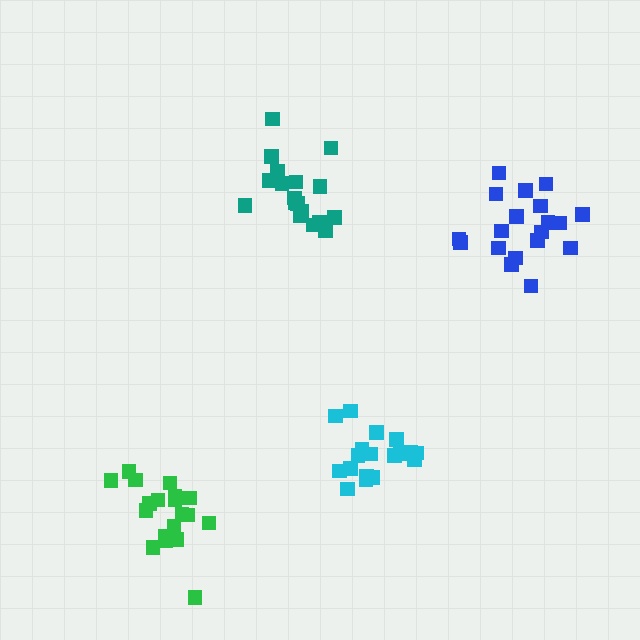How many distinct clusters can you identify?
There are 4 distinct clusters.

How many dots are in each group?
Group 1: 19 dots, Group 2: 19 dots, Group 3: 19 dots, Group 4: 19 dots (76 total).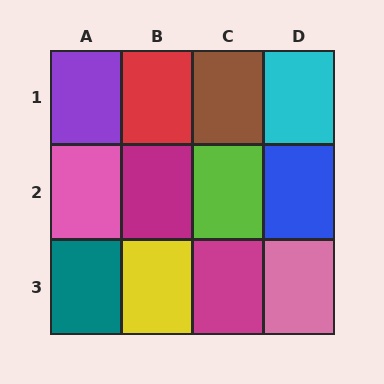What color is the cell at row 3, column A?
Teal.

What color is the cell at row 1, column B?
Red.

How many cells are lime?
1 cell is lime.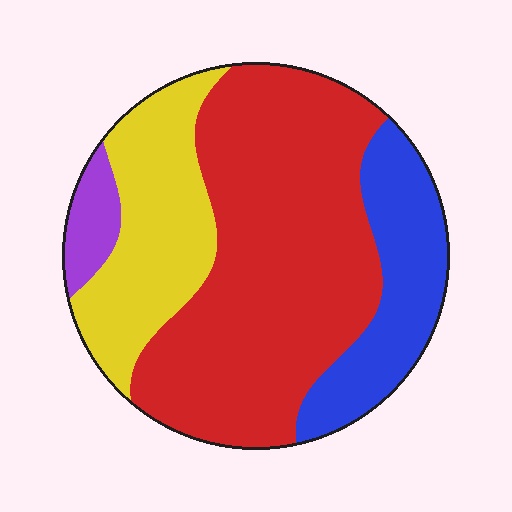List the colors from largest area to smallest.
From largest to smallest: red, yellow, blue, purple.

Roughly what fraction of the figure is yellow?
Yellow takes up about one fifth (1/5) of the figure.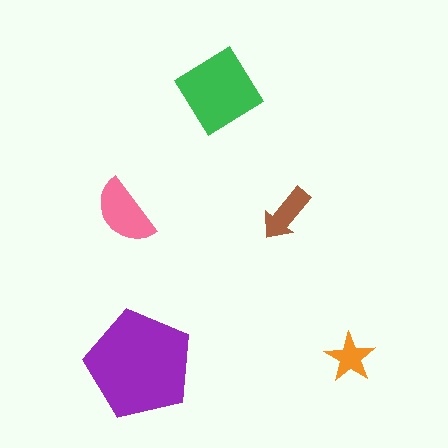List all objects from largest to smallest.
The purple pentagon, the green diamond, the pink semicircle, the brown arrow, the orange star.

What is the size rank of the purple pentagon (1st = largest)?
1st.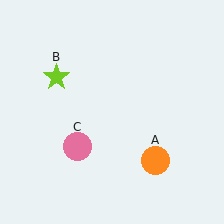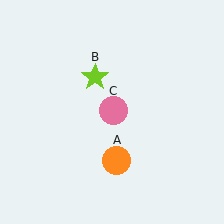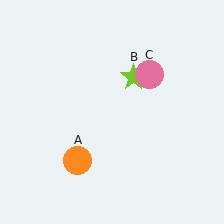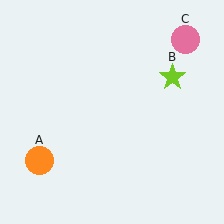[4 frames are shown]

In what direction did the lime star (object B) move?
The lime star (object B) moved right.